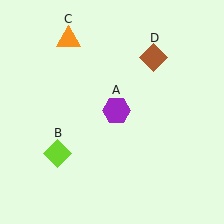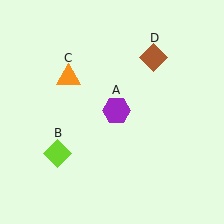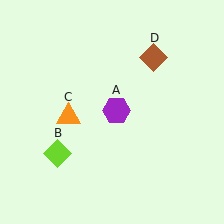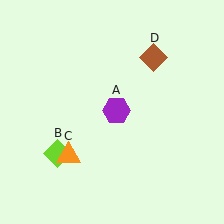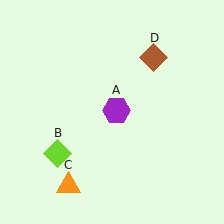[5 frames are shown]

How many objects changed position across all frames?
1 object changed position: orange triangle (object C).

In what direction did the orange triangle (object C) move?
The orange triangle (object C) moved down.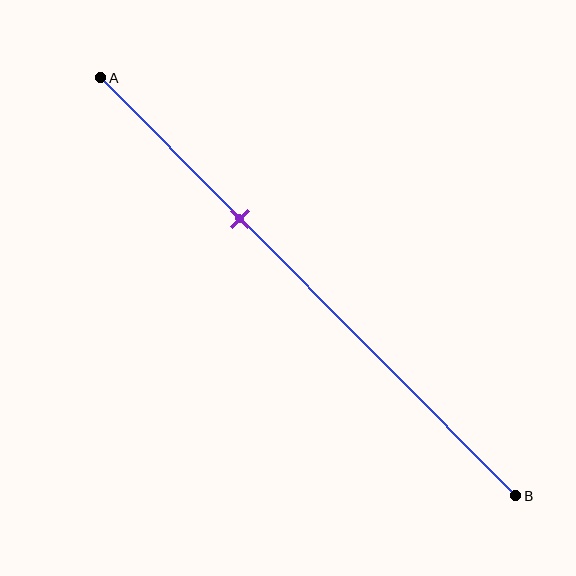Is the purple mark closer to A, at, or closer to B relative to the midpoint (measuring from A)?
The purple mark is closer to point A than the midpoint of segment AB.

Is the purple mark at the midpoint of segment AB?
No, the mark is at about 35% from A, not at the 50% midpoint.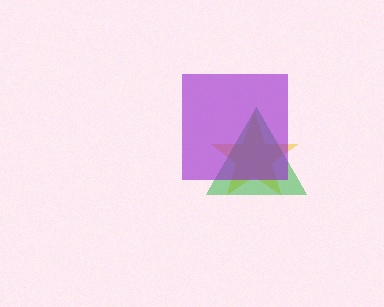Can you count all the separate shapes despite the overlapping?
Yes, there are 3 separate shapes.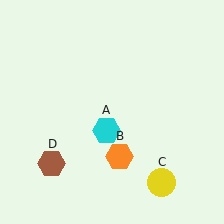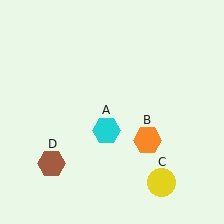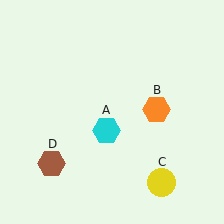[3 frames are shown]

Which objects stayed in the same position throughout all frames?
Cyan hexagon (object A) and yellow circle (object C) and brown hexagon (object D) remained stationary.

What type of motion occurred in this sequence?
The orange hexagon (object B) rotated counterclockwise around the center of the scene.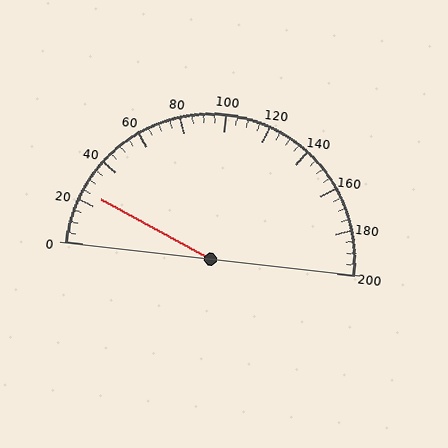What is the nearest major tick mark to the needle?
The nearest major tick mark is 20.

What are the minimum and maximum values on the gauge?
The gauge ranges from 0 to 200.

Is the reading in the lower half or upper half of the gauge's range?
The reading is in the lower half of the range (0 to 200).